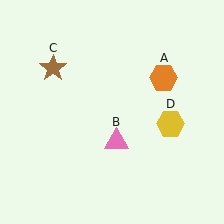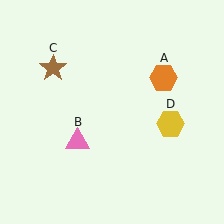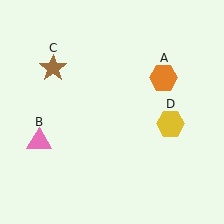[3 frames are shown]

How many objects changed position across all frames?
1 object changed position: pink triangle (object B).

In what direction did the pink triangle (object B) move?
The pink triangle (object B) moved left.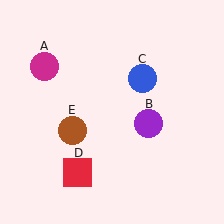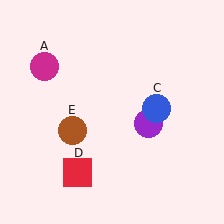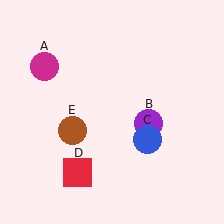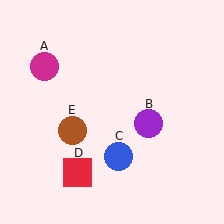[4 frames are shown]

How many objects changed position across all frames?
1 object changed position: blue circle (object C).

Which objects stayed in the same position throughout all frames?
Magenta circle (object A) and purple circle (object B) and red square (object D) and brown circle (object E) remained stationary.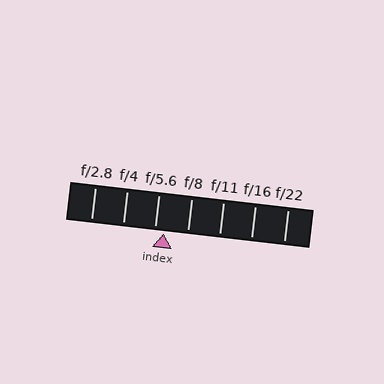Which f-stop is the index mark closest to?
The index mark is closest to f/5.6.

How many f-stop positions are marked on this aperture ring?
There are 7 f-stop positions marked.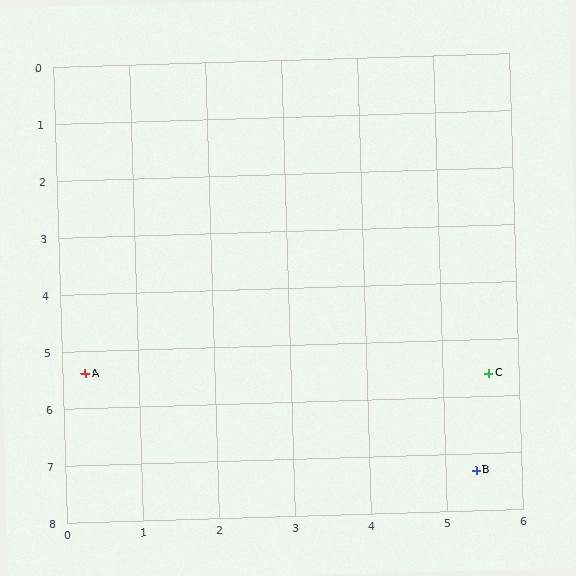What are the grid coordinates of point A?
Point A is at approximately (0.3, 5.4).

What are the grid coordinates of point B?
Point B is at approximately (5.4, 7.3).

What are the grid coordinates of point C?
Point C is at approximately (5.6, 5.6).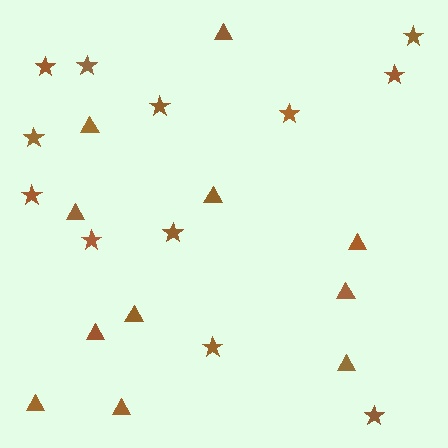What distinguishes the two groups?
There are 2 groups: one group of triangles (11) and one group of stars (12).